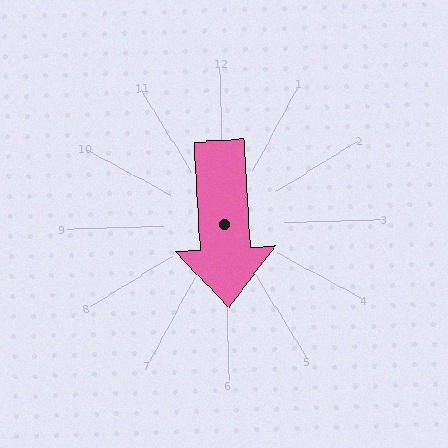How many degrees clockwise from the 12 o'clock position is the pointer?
Approximately 178 degrees.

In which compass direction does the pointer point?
South.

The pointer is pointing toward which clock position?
Roughly 6 o'clock.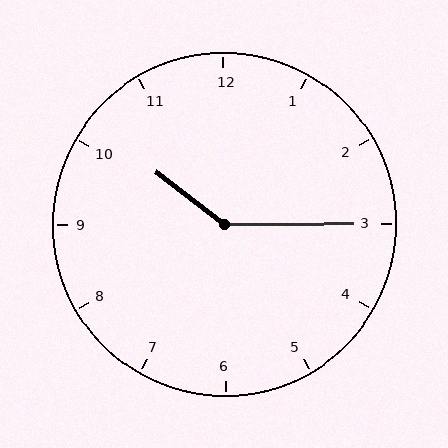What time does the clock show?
10:15.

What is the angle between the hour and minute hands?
Approximately 142 degrees.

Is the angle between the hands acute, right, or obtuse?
It is obtuse.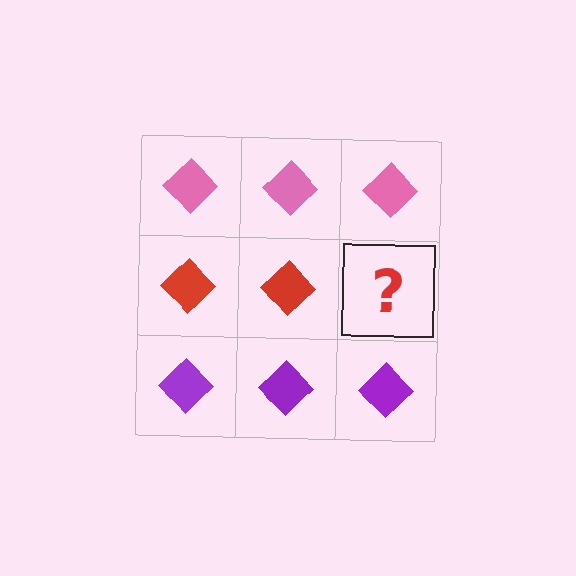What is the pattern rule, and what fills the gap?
The rule is that each row has a consistent color. The gap should be filled with a red diamond.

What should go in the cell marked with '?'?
The missing cell should contain a red diamond.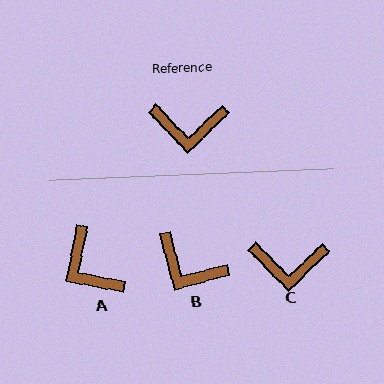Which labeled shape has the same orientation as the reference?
C.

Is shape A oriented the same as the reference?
No, it is off by about 55 degrees.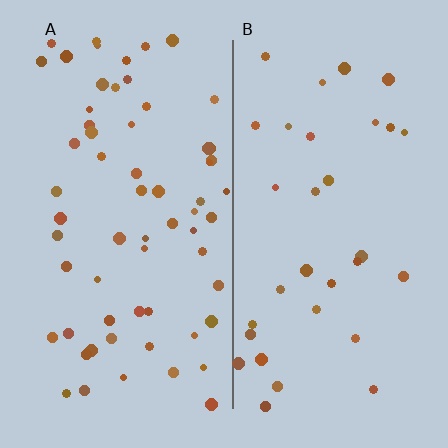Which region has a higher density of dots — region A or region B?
A (the left).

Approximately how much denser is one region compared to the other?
Approximately 1.9× — region A over region B.